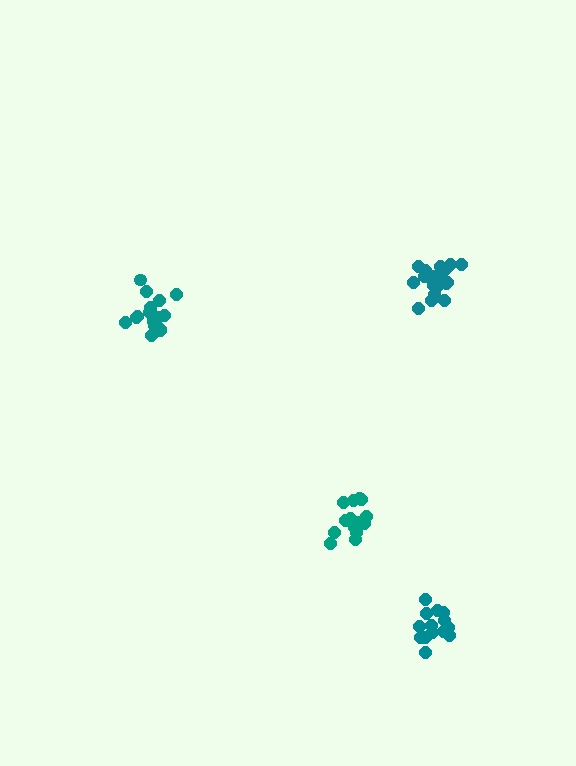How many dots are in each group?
Group 1: 15 dots, Group 2: 15 dots, Group 3: 18 dots, Group 4: 21 dots (69 total).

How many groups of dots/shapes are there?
There are 4 groups.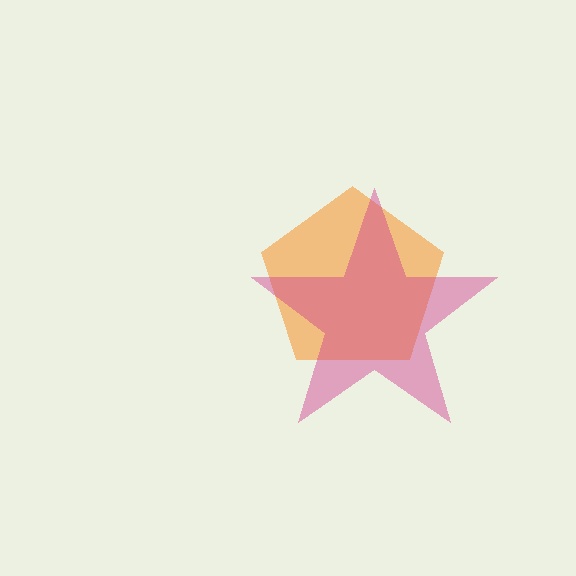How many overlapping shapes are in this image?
There are 2 overlapping shapes in the image.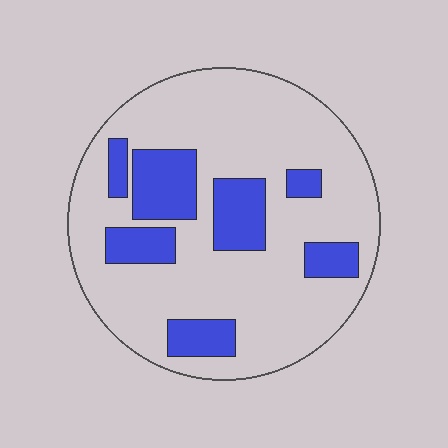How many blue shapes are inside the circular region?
7.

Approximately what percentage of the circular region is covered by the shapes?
Approximately 25%.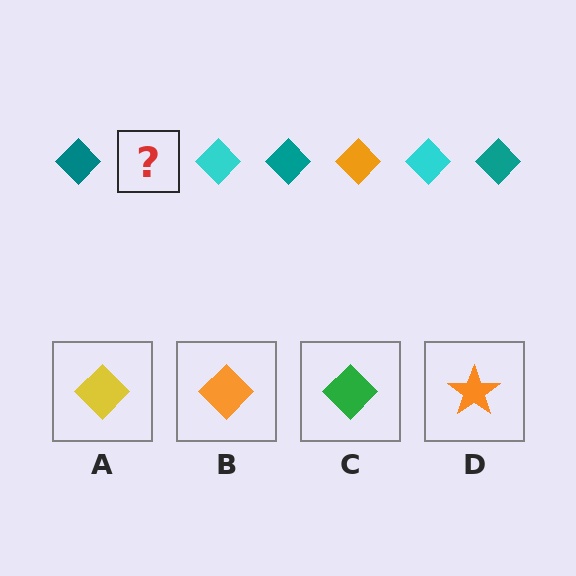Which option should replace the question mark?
Option B.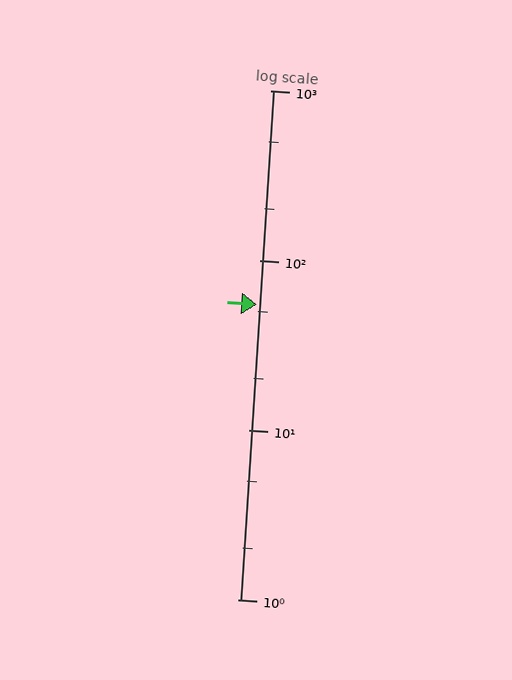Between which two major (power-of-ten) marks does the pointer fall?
The pointer is between 10 and 100.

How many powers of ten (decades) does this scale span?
The scale spans 3 decades, from 1 to 1000.